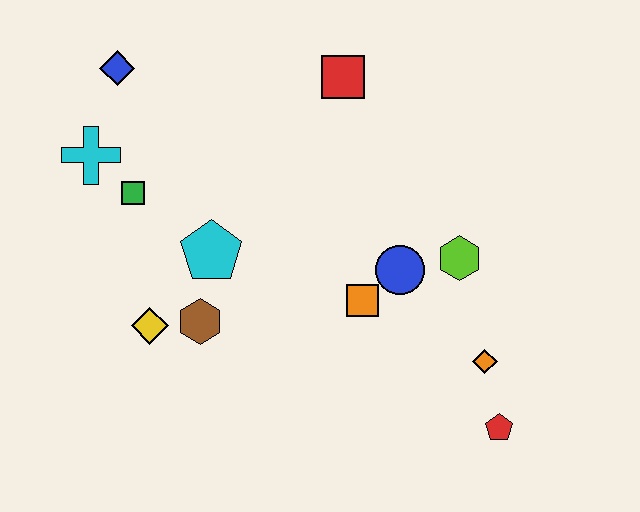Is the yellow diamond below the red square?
Yes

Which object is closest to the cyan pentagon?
The brown hexagon is closest to the cyan pentagon.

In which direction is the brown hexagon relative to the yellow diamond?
The brown hexagon is to the right of the yellow diamond.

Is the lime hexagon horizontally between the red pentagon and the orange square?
Yes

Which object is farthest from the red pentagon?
The blue diamond is farthest from the red pentagon.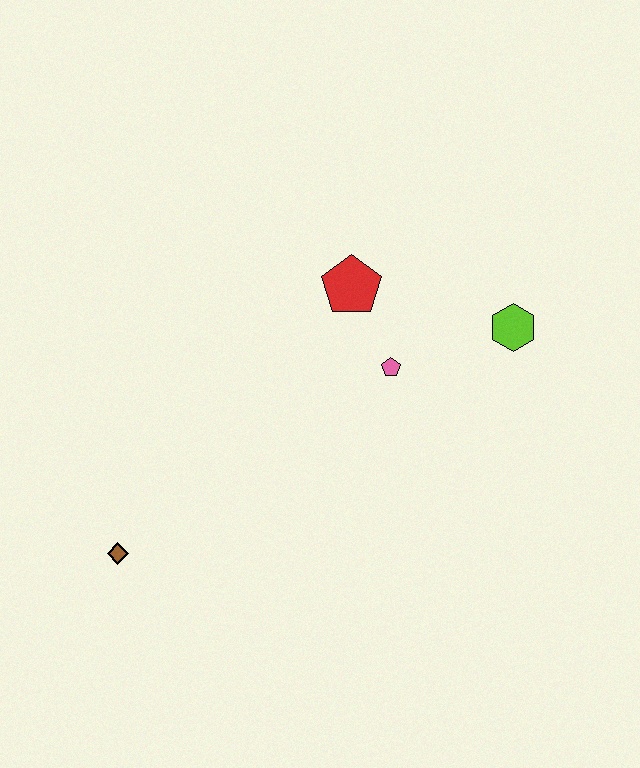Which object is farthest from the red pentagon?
The brown diamond is farthest from the red pentagon.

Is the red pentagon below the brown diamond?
No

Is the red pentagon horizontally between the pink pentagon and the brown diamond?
Yes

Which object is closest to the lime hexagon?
The pink pentagon is closest to the lime hexagon.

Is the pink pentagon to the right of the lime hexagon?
No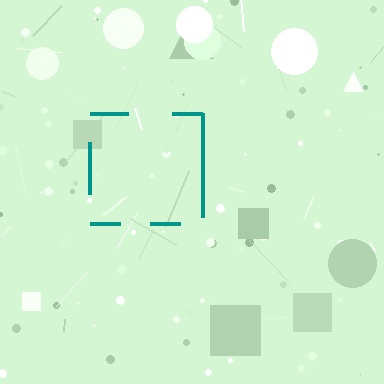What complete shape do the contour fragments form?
The contour fragments form a square.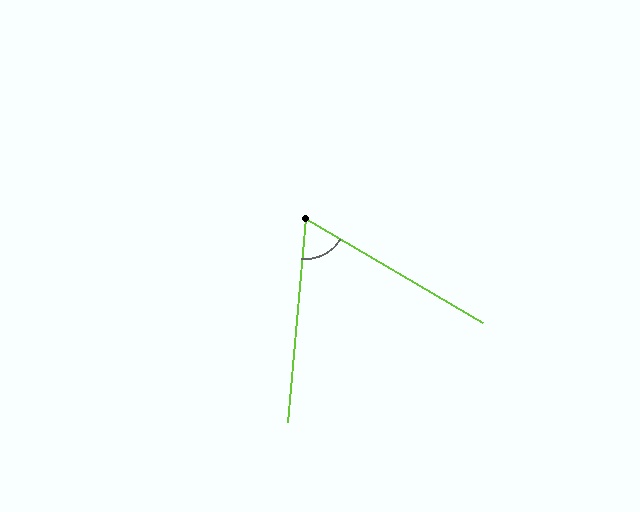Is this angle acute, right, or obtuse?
It is acute.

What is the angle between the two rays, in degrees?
Approximately 65 degrees.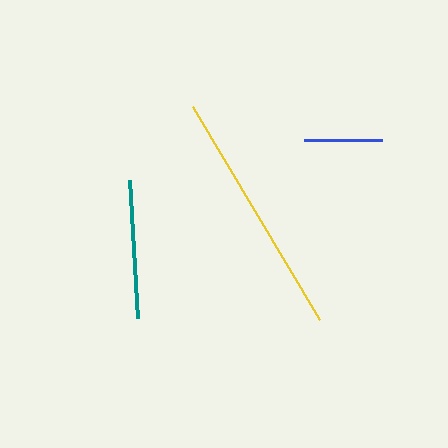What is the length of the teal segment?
The teal segment is approximately 138 pixels long.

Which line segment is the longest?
The yellow line is the longest at approximately 248 pixels.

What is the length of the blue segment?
The blue segment is approximately 78 pixels long.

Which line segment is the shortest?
The blue line is the shortest at approximately 78 pixels.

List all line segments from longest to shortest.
From longest to shortest: yellow, teal, blue.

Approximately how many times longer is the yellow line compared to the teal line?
The yellow line is approximately 1.8 times the length of the teal line.